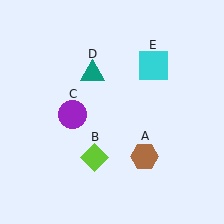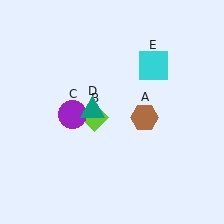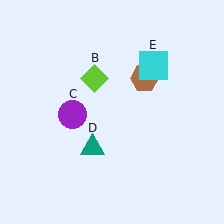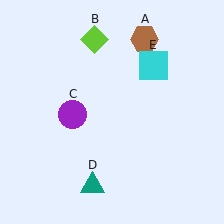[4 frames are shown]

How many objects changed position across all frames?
3 objects changed position: brown hexagon (object A), lime diamond (object B), teal triangle (object D).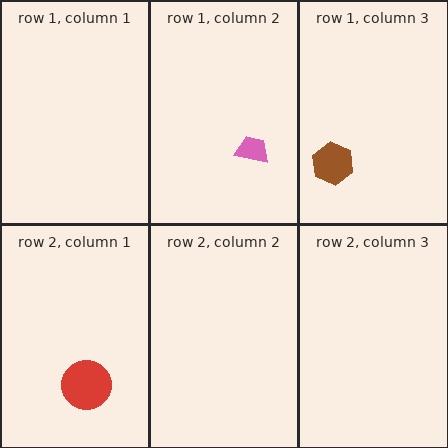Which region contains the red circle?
The row 2, column 1 region.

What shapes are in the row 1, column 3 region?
The brown hexagon.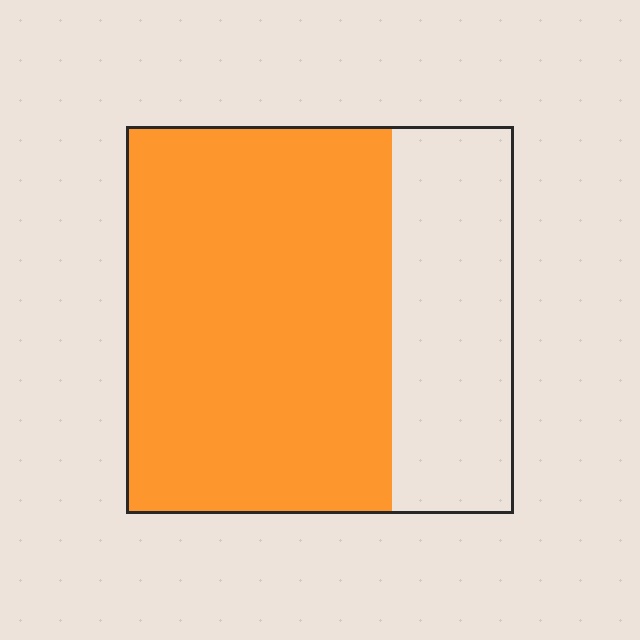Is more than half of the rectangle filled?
Yes.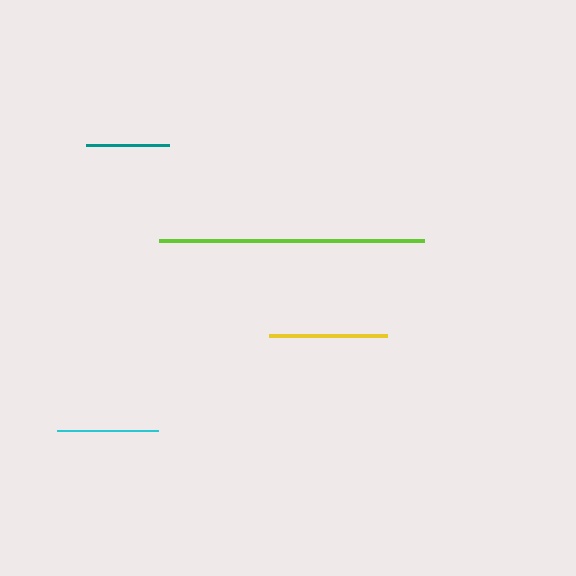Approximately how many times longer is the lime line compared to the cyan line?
The lime line is approximately 2.6 times the length of the cyan line.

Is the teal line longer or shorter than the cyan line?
The cyan line is longer than the teal line.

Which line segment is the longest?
The lime line is the longest at approximately 265 pixels.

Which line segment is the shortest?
The teal line is the shortest at approximately 84 pixels.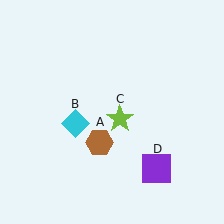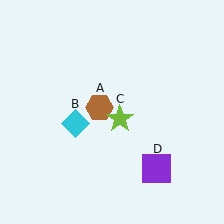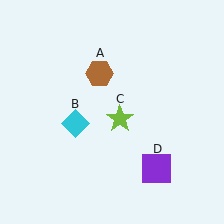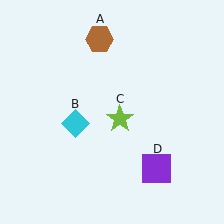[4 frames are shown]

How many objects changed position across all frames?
1 object changed position: brown hexagon (object A).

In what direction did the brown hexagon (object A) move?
The brown hexagon (object A) moved up.